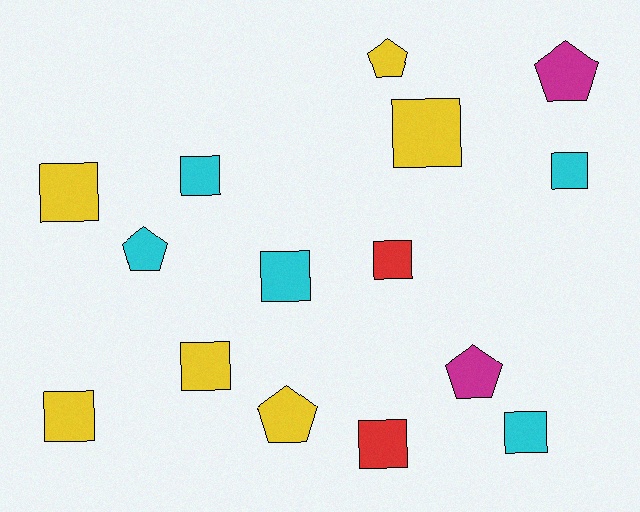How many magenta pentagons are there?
There are 2 magenta pentagons.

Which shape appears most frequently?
Square, with 10 objects.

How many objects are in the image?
There are 15 objects.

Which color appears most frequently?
Yellow, with 6 objects.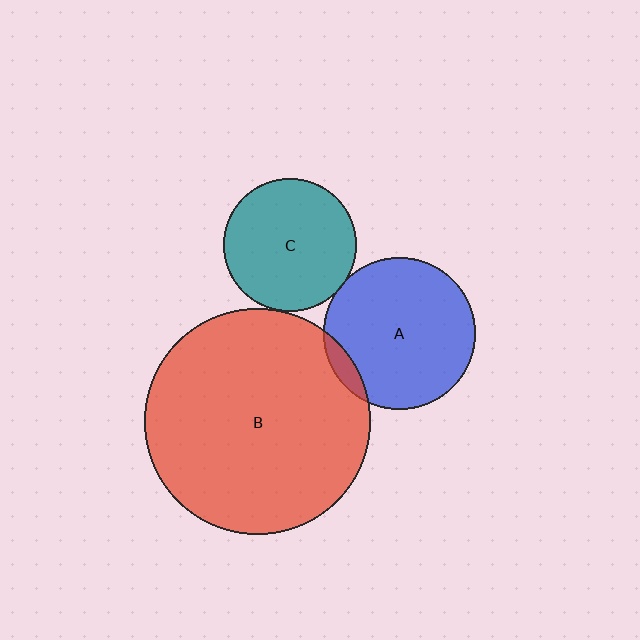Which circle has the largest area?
Circle B (red).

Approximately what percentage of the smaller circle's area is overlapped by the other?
Approximately 5%.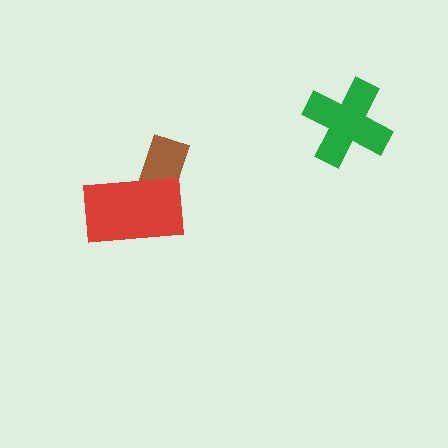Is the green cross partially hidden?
No, no other shape covers it.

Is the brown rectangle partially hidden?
Yes, it is partially covered by another shape.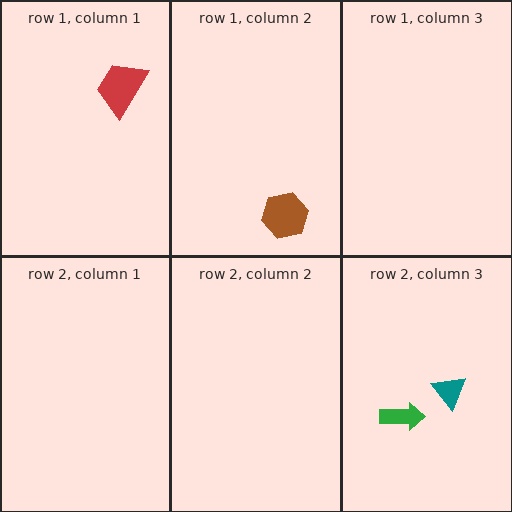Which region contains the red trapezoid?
The row 1, column 1 region.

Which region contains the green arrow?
The row 2, column 3 region.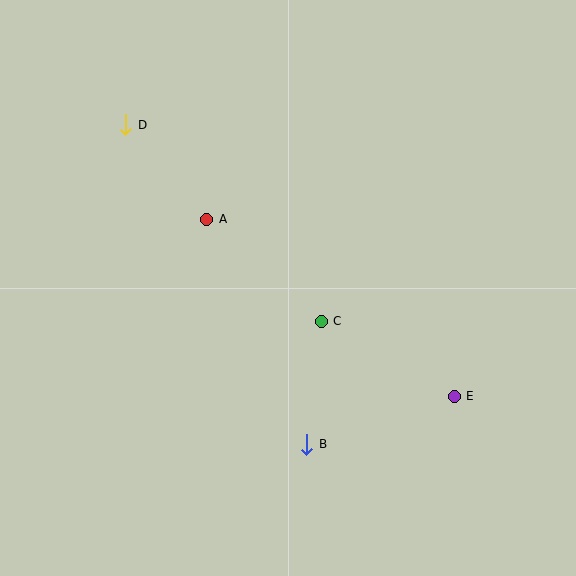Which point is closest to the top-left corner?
Point D is closest to the top-left corner.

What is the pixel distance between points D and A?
The distance between D and A is 124 pixels.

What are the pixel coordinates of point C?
Point C is at (321, 321).